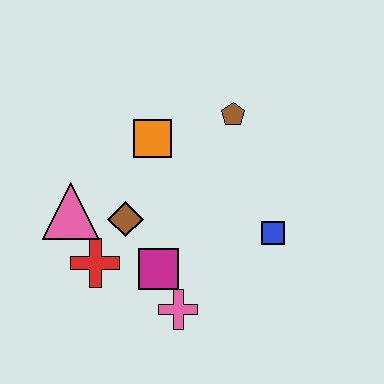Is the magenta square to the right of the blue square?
No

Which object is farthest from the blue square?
The pink triangle is farthest from the blue square.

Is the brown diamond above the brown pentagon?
No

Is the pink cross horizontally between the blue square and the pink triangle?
Yes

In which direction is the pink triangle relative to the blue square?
The pink triangle is to the left of the blue square.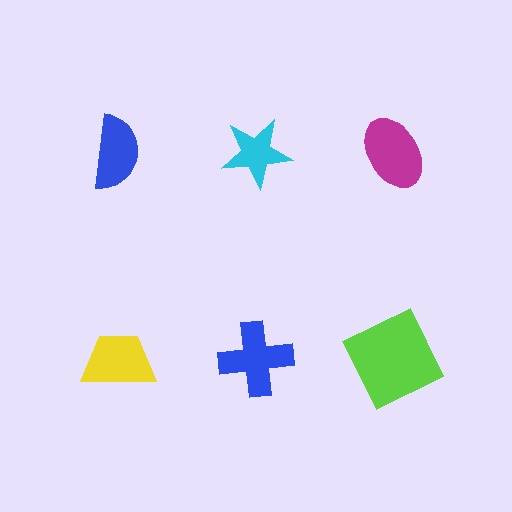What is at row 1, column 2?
A cyan star.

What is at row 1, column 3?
A magenta ellipse.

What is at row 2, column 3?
A lime square.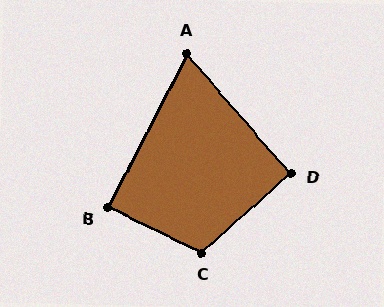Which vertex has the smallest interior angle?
A, at approximately 68 degrees.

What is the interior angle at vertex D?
Approximately 91 degrees (approximately right).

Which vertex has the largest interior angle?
C, at approximately 112 degrees.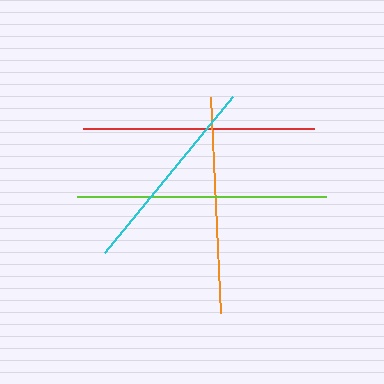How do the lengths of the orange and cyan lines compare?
The orange and cyan lines are approximately the same length.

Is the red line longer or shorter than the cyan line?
The red line is longer than the cyan line.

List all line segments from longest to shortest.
From longest to shortest: lime, red, orange, cyan.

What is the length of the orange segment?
The orange segment is approximately 216 pixels long.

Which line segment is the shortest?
The cyan line is the shortest at approximately 201 pixels.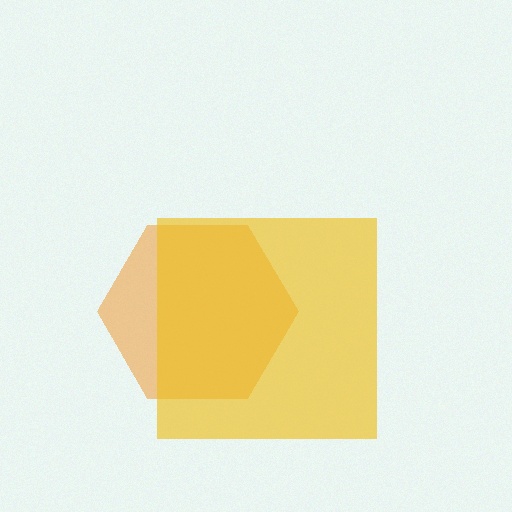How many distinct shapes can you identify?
There are 2 distinct shapes: an orange hexagon, a yellow square.